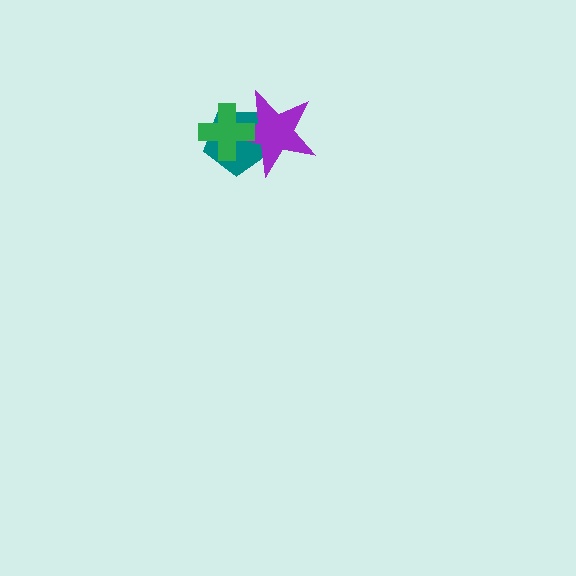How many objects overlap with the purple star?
2 objects overlap with the purple star.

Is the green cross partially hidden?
No, no other shape covers it.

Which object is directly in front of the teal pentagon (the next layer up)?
The purple star is directly in front of the teal pentagon.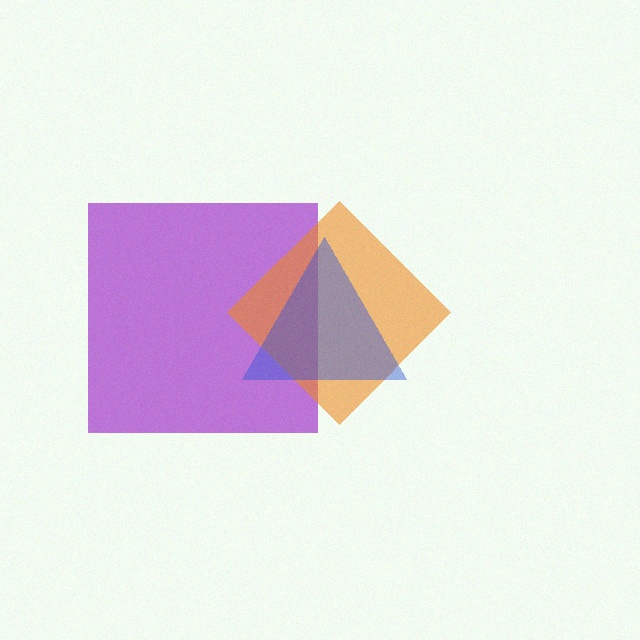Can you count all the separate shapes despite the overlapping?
Yes, there are 3 separate shapes.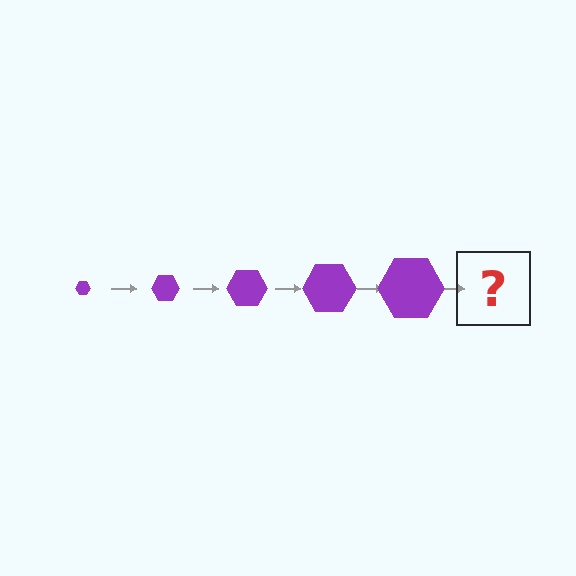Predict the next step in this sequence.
The next step is a purple hexagon, larger than the previous one.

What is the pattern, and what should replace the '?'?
The pattern is that the hexagon gets progressively larger each step. The '?' should be a purple hexagon, larger than the previous one.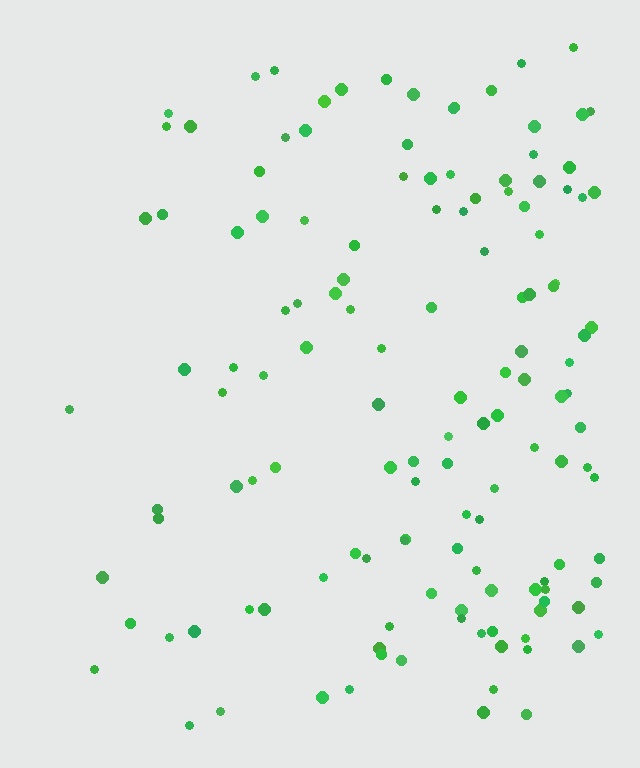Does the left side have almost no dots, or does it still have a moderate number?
Still a moderate number, just noticeably fewer than the right.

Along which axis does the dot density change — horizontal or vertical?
Horizontal.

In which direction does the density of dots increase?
From left to right, with the right side densest.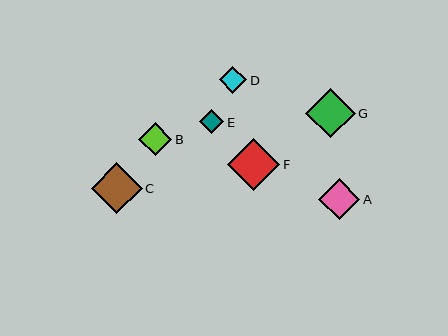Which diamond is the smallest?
Diamond E is the smallest with a size of approximately 24 pixels.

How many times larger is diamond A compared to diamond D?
Diamond A is approximately 1.5 times the size of diamond D.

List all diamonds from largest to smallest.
From largest to smallest: F, C, G, A, B, D, E.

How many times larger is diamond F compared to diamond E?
Diamond F is approximately 2.2 times the size of diamond E.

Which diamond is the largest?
Diamond F is the largest with a size of approximately 52 pixels.